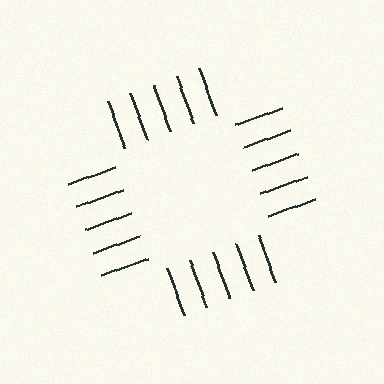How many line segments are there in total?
20 — 5 along each of the 4 edges.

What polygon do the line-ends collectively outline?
An illusory square — the line segments terminate on its edges but no continuous stroke is drawn.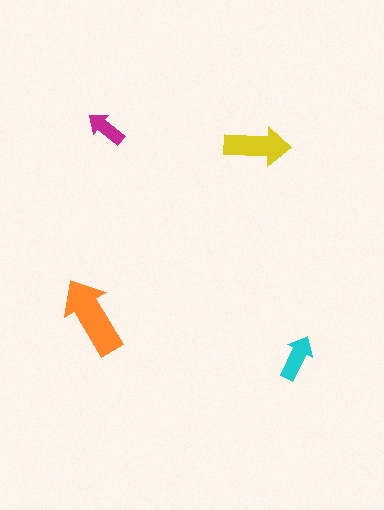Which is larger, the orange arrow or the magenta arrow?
The orange one.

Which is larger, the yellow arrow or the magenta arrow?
The yellow one.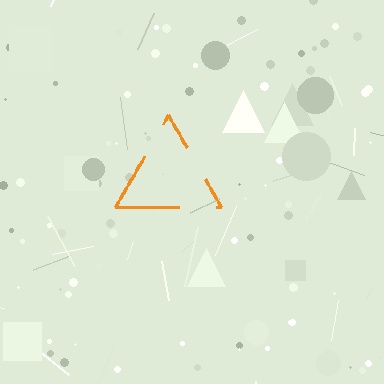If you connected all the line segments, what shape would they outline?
They would outline a triangle.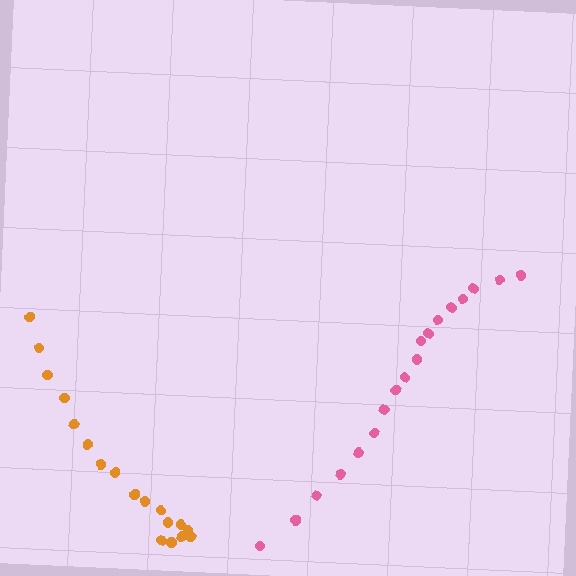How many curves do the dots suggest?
There are 2 distinct paths.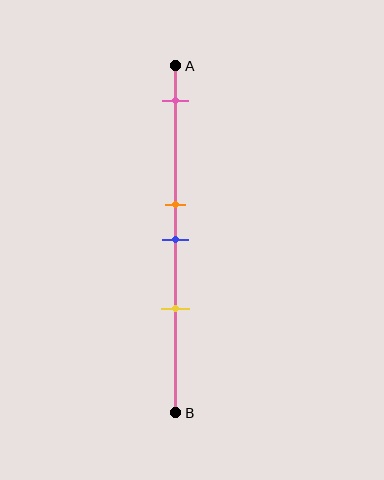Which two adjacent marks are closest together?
The orange and blue marks are the closest adjacent pair.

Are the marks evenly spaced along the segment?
No, the marks are not evenly spaced.